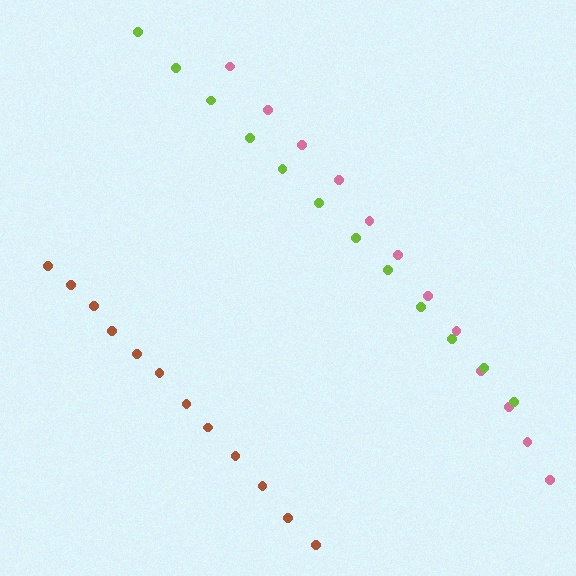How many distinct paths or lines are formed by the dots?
There are 3 distinct paths.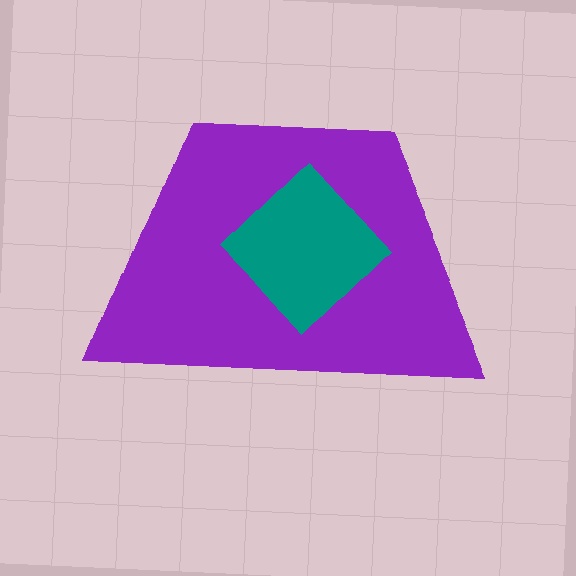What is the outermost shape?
The purple trapezoid.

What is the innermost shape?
The teal diamond.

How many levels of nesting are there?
2.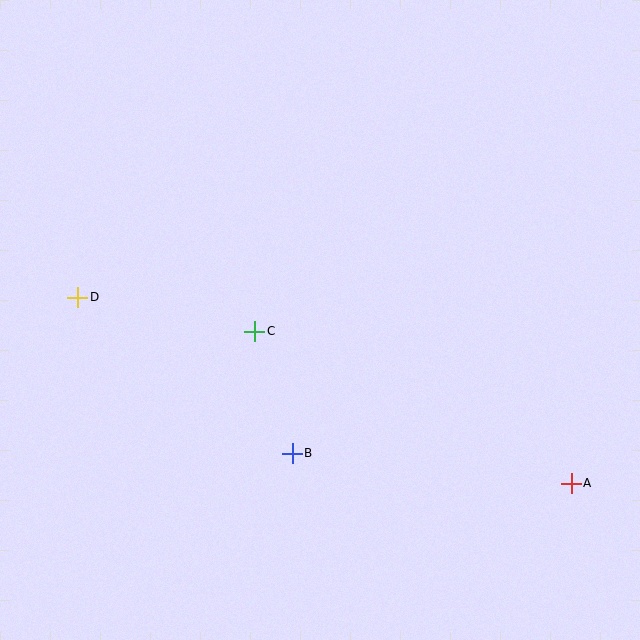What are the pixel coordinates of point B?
Point B is at (292, 453).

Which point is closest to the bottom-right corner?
Point A is closest to the bottom-right corner.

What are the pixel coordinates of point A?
Point A is at (571, 483).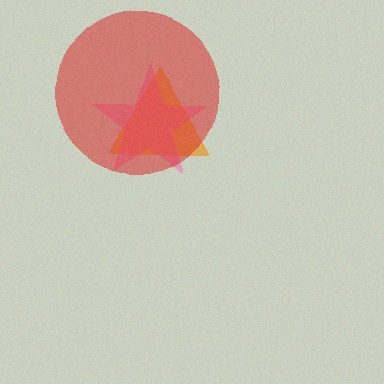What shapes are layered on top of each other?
The layered shapes are: an orange triangle, a pink star, a red circle.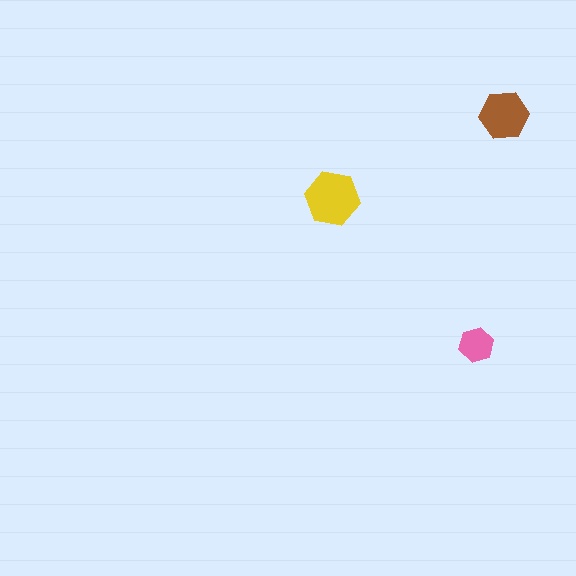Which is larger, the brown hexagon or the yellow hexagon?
The yellow one.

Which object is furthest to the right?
The brown hexagon is rightmost.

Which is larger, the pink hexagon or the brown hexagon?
The brown one.